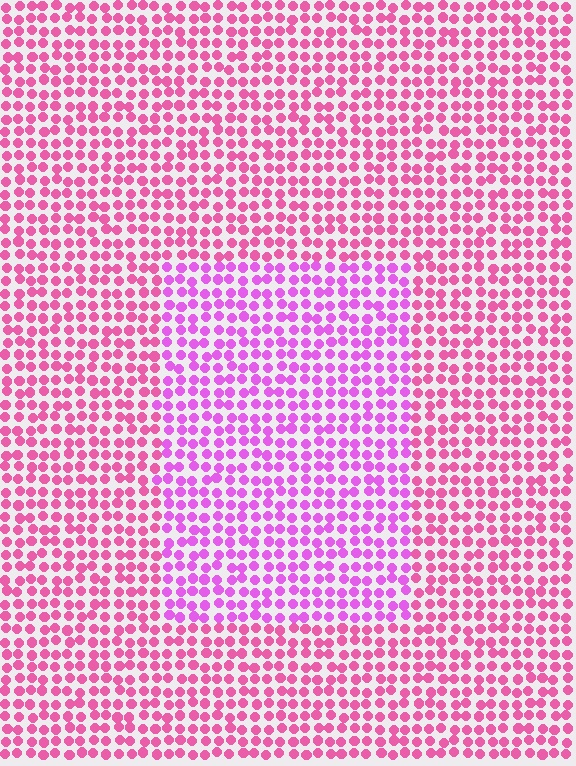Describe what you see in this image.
The image is filled with small pink elements in a uniform arrangement. A rectangle-shaped region is visible where the elements are tinted to a slightly different hue, forming a subtle color boundary.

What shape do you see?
I see a rectangle.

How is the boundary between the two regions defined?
The boundary is defined purely by a slight shift in hue (about 31 degrees). Spacing, size, and orientation are identical on both sides.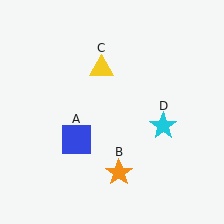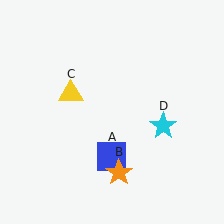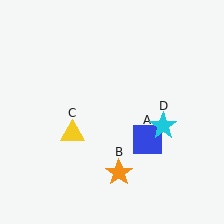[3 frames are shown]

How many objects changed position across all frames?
2 objects changed position: blue square (object A), yellow triangle (object C).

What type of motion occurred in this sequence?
The blue square (object A), yellow triangle (object C) rotated counterclockwise around the center of the scene.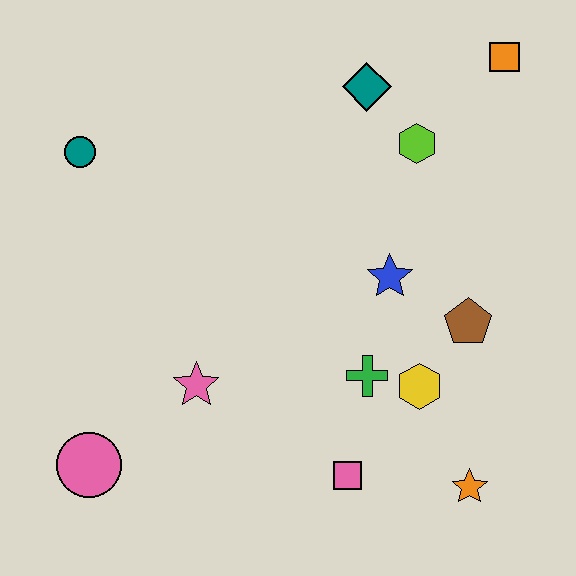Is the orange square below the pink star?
No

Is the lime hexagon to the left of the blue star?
No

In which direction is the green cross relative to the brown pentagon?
The green cross is to the left of the brown pentagon.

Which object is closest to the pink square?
The green cross is closest to the pink square.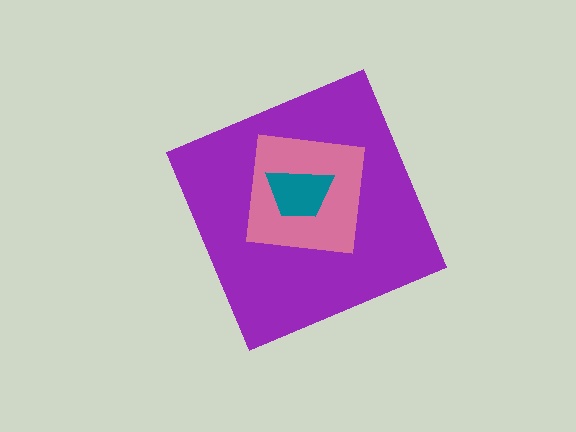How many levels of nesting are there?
3.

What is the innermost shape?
The teal trapezoid.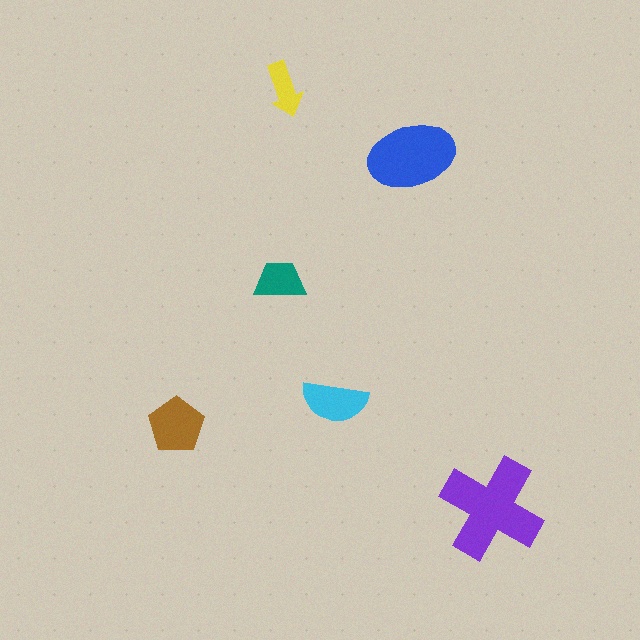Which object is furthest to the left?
The brown pentagon is leftmost.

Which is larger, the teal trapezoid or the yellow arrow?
The teal trapezoid.